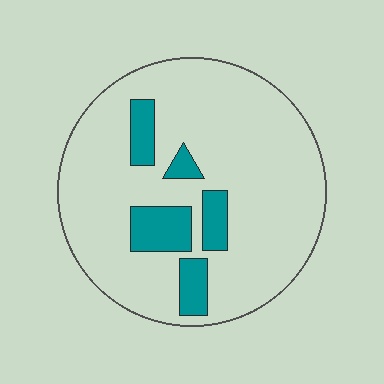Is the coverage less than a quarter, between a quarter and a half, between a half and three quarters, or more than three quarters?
Less than a quarter.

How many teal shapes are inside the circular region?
5.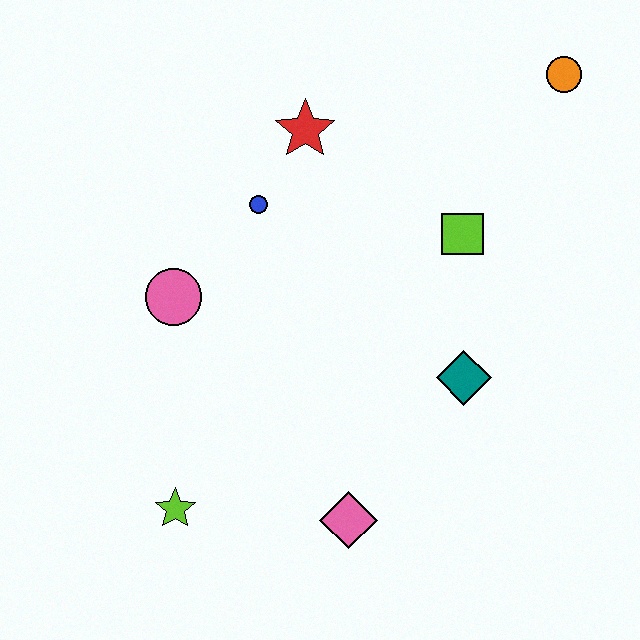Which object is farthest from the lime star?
The orange circle is farthest from the lime star.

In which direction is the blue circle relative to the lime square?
The blue circle is to the left of the lime square.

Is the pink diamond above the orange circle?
No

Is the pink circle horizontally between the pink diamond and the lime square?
No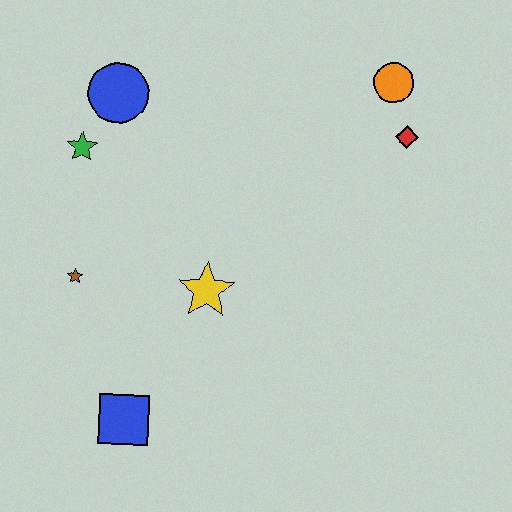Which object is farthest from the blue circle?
The blue square is farthest from the blue circle.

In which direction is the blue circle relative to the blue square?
The blue circle is above the blue square.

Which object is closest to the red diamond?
The orange circle is closest to the red diamond.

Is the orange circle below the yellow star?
No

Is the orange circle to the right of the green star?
Yes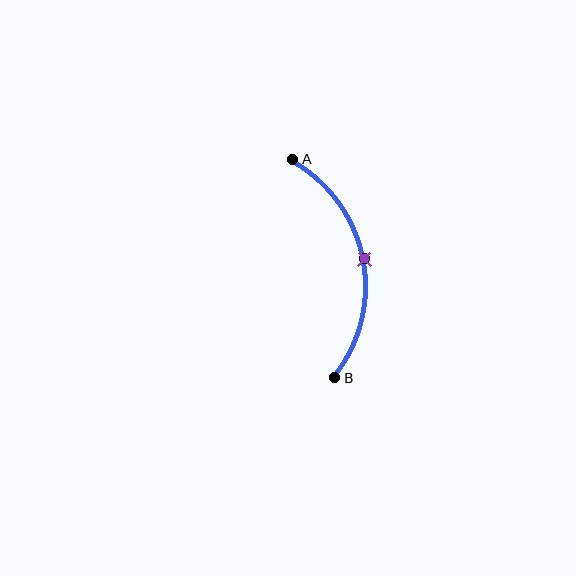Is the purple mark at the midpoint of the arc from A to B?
Yes. The purple mark lies on the arc at equal arc-length from both A and B — it is the arc midpoint.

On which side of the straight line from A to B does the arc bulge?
The arc bulges to the right of the straight line connecting A and B.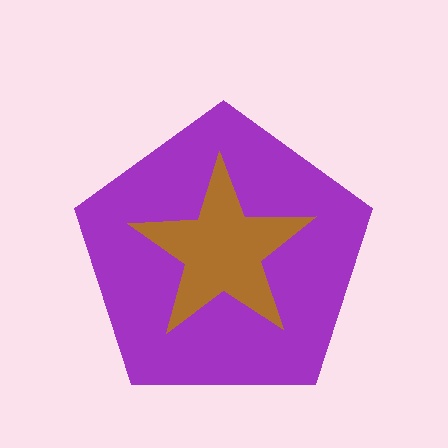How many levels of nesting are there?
2.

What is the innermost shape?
The brown star.